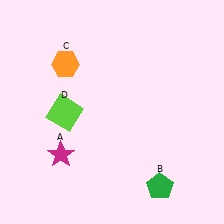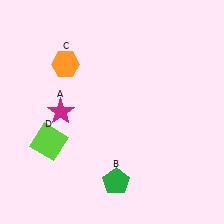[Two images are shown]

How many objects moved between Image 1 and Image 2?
3 objects moved between the two images.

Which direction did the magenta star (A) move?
The magenta star (A) moved up.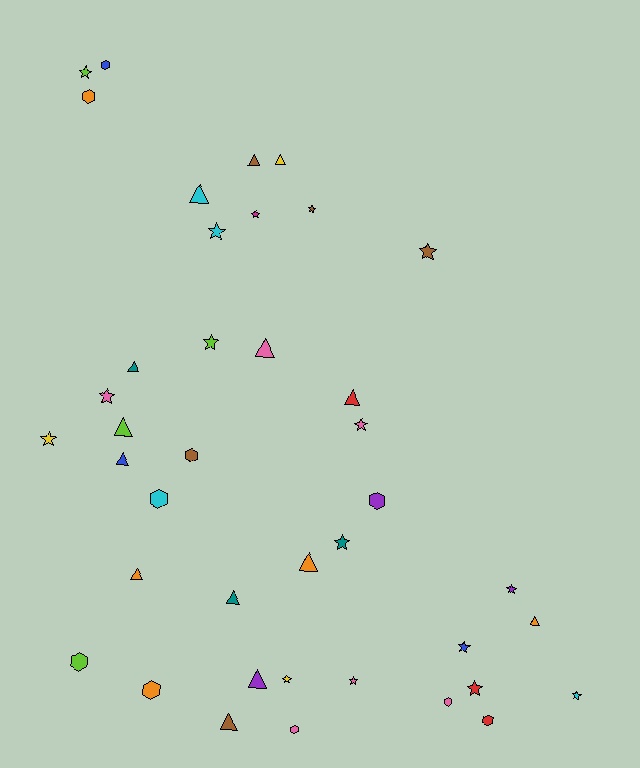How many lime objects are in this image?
There are 4 lime objects.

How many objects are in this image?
There are 40 objects.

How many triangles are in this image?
There are 14 triangles.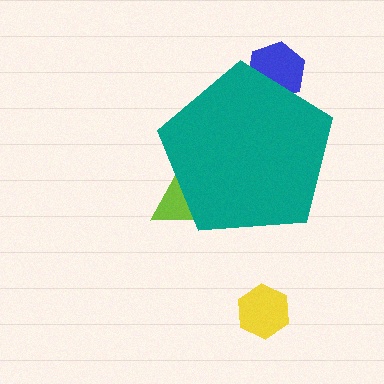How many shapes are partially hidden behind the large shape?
2 shapes are partially hidden.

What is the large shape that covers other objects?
A teal pentagon.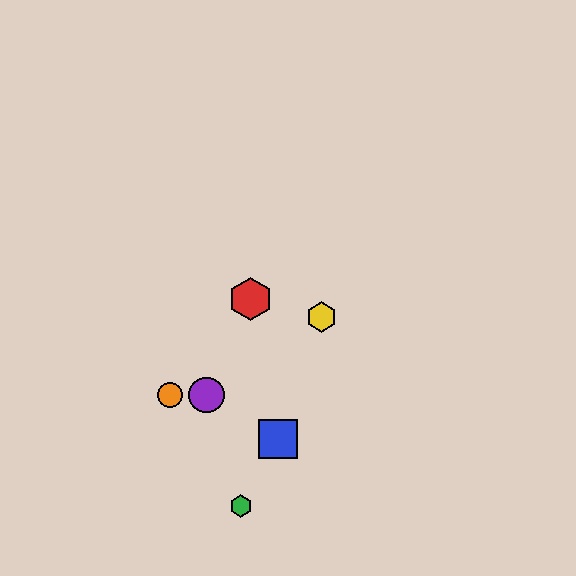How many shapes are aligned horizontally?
2 shapes (the purple circle, the orange circle) are aligned horizontally.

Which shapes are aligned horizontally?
The purple circle, the orange circle are aligned horizontally.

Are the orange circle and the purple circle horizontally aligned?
Yes, both are at y≈395.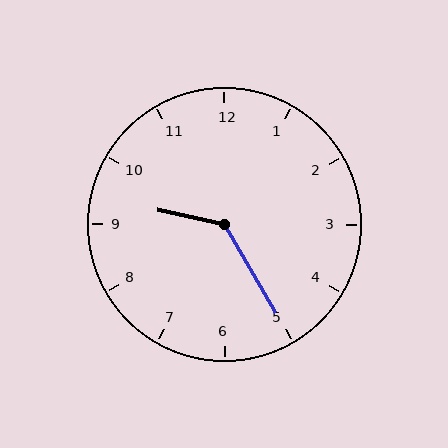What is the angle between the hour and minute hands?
Approximately 132 degrees.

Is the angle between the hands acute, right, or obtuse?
It is obtuse.